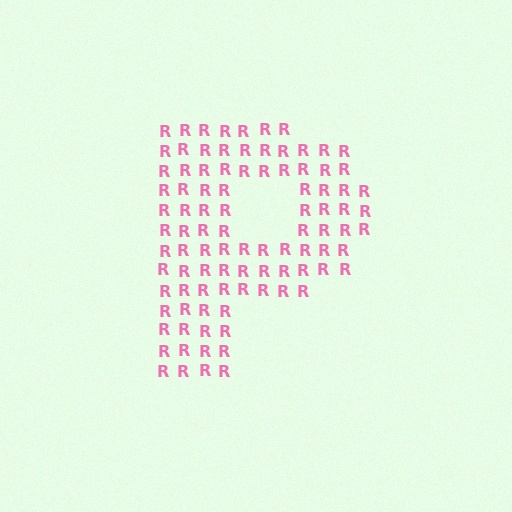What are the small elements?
The small elements are letter R's.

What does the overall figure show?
The overall figure shows the letter P.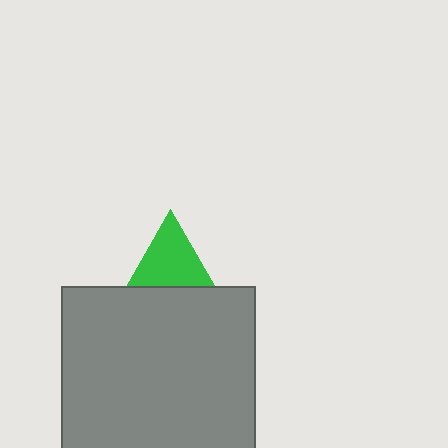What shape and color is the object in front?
The object in front is a gray square.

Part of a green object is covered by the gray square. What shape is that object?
It is a triangle.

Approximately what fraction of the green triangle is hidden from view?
Roughly 57% of the green triangle is hidden behind the gray square.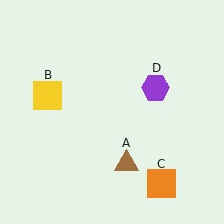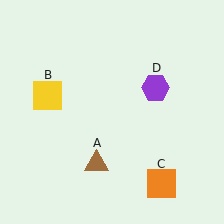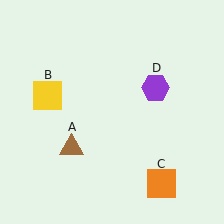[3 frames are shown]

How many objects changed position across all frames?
1 object changed position: brown triangle (object A).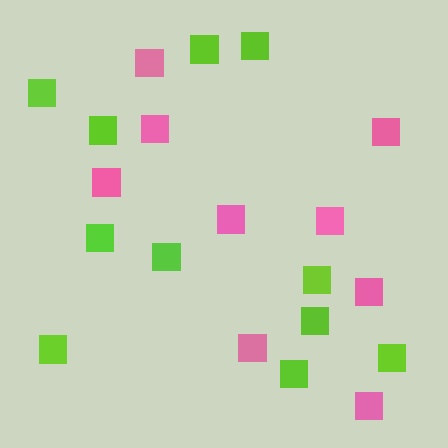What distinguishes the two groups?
There are 2 groups: one group of lime squares (11) and one group of pink squares (9).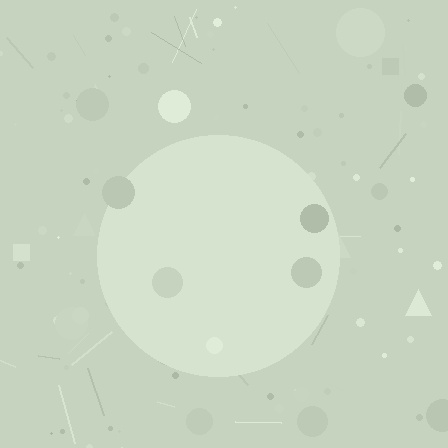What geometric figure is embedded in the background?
A circle is embedded in the background.